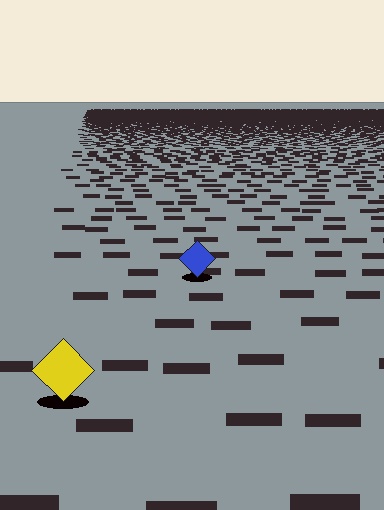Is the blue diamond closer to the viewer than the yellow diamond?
No. The yellow diamond is closer — you can tell from the texture gradient: the ground texture is coarser near it.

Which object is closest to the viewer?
The yellow diamond is closest. The texture marks near it are larger and more spread out.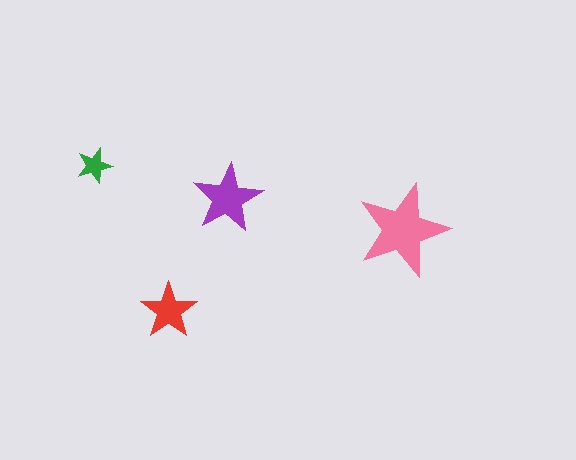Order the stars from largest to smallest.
the pink one, the purple one, the red one, the green one.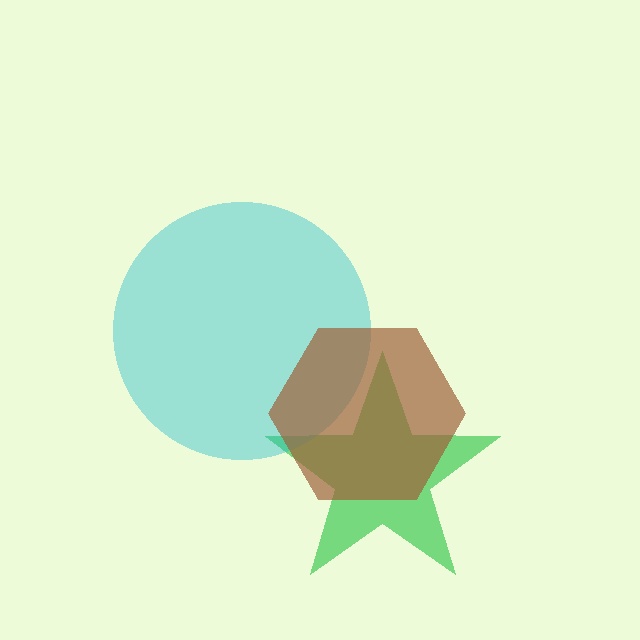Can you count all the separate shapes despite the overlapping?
Yes, there are 3 separate shapes.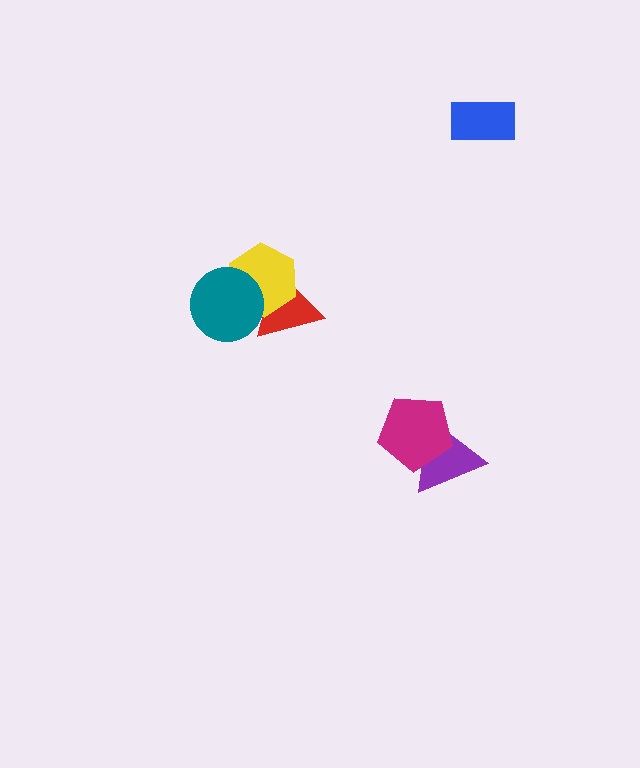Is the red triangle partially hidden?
Yes, it is partially covered by another shape.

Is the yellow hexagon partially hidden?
Yes, it is partially covered by another shape.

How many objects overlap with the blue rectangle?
0 objects overlap with the blue rectangle.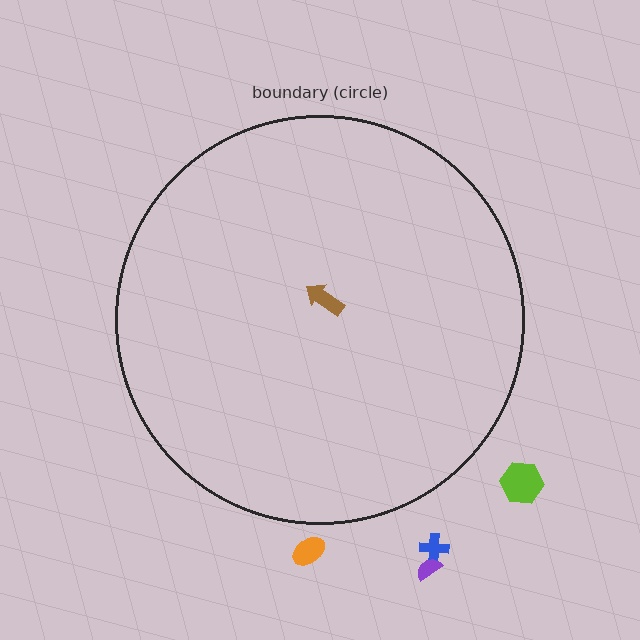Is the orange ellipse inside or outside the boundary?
Outside.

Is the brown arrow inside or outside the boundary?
Inside.